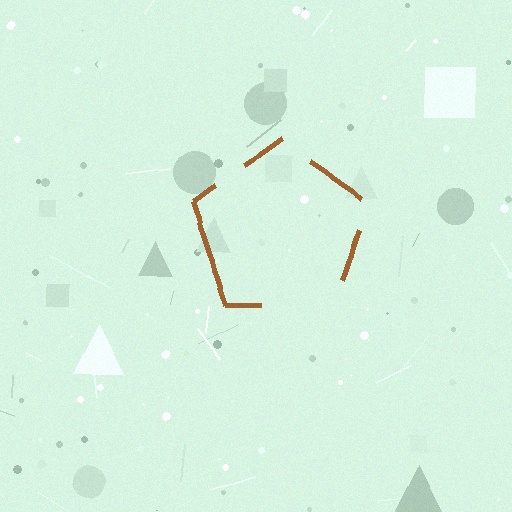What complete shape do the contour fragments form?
The contour fragments form a pentagon.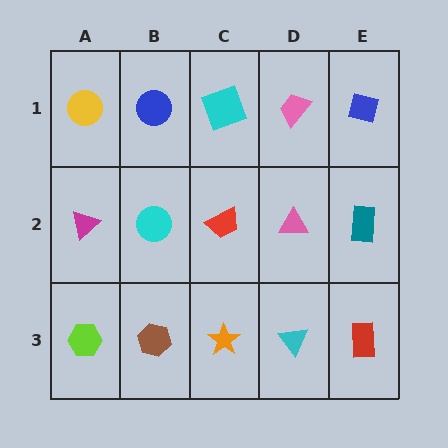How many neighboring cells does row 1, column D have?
3.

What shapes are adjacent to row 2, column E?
A blue square (row 1, column E), a red rectangle (row 3, column E), a pink triangle (row 2, column D).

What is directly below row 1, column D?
A pink triangle.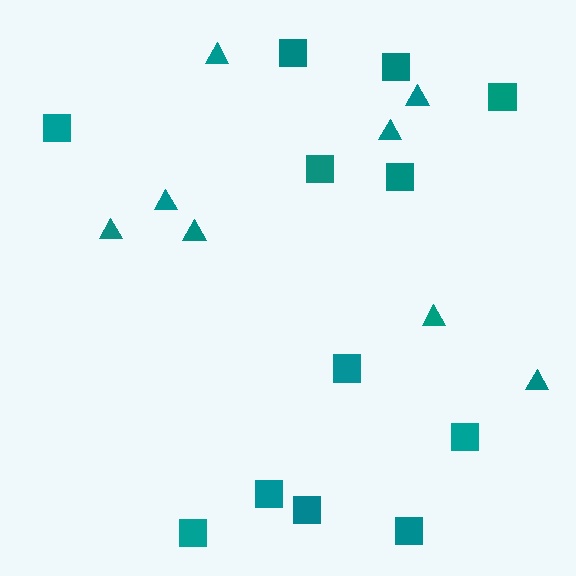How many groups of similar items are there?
There are 2 groups: one group of squares (12) and one group of triangles (8).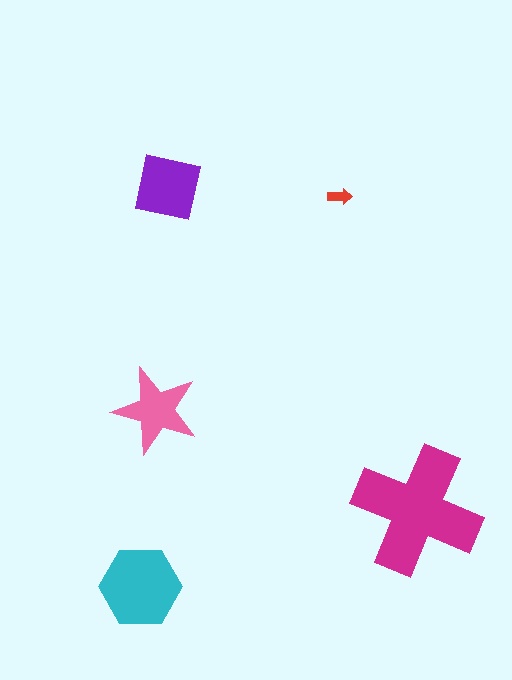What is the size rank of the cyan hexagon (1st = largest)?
2nd.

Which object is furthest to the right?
The magenta cross is rightmost.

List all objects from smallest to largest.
The red arrow, the pink star, the purple square, the cyan hexagon, the magenta cross.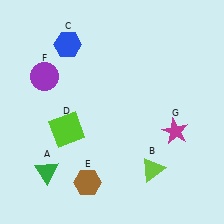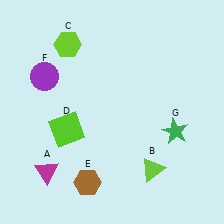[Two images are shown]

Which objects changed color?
A changed from green to magenta. C changed from blue to lime. G changed from magenta to green.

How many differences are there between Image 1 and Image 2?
There are 3 differences between the two images.